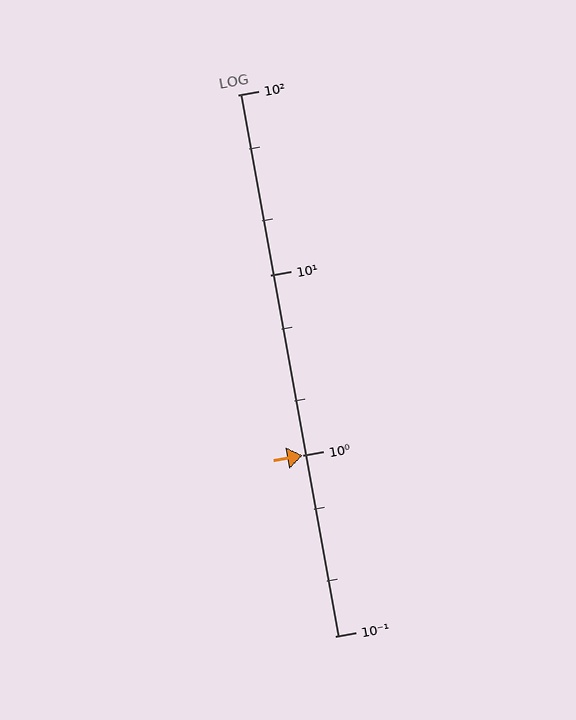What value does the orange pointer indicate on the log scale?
The pointer indicates approximately 1.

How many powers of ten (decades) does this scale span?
The scale spans 3 decades, from 0.1 to 100.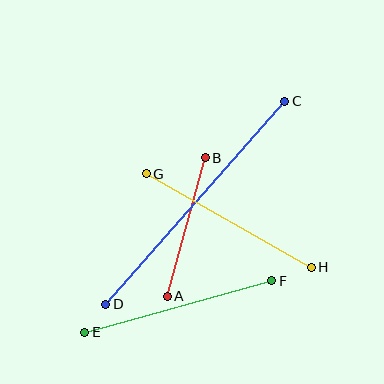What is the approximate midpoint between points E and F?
The midpoint is at approximately (178, 307) pixels.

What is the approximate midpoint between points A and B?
The midpoint is at approximately (186, 227) pixels.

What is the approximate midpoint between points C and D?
The midpoint is at approximately (195, 203) pixels.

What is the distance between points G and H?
The distance is approximately 190 pixels.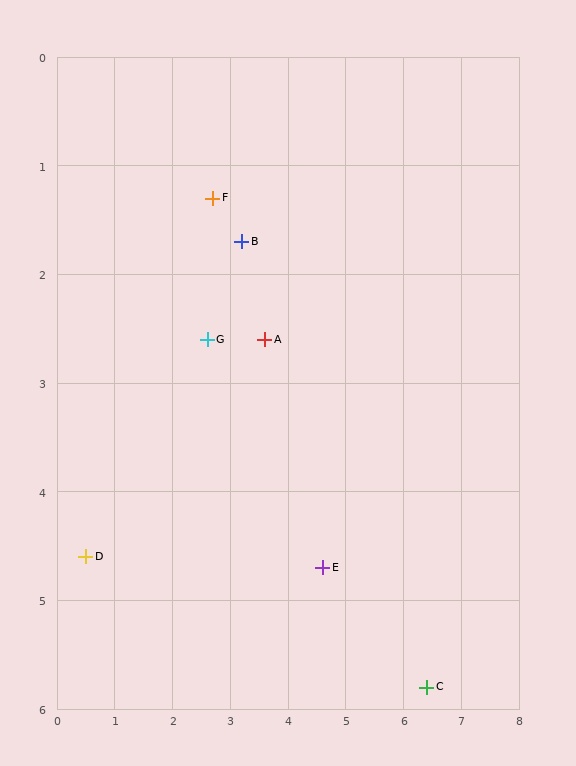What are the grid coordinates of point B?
Point B is at approximately (3.2, 1.7).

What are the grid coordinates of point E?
Point E is at approximately (4.6, 4.7).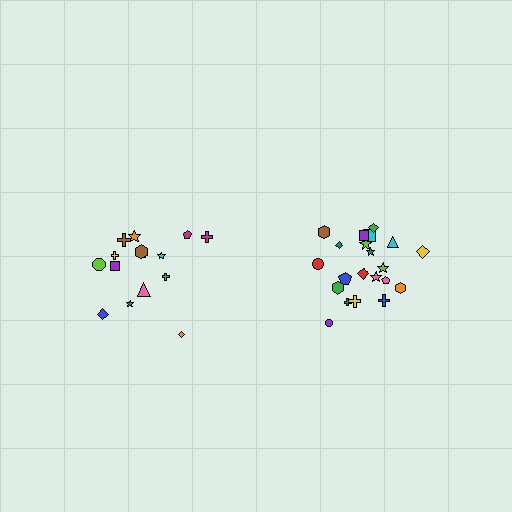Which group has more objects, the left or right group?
The right group.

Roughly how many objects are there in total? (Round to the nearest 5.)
Roughly 35 objects in total.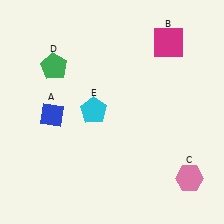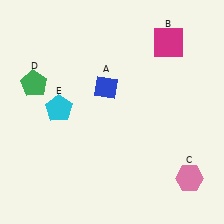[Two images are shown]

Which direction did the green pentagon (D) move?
The green pentagon (D) moved left.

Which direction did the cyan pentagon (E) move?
The cyan pentagon (E) moved left.